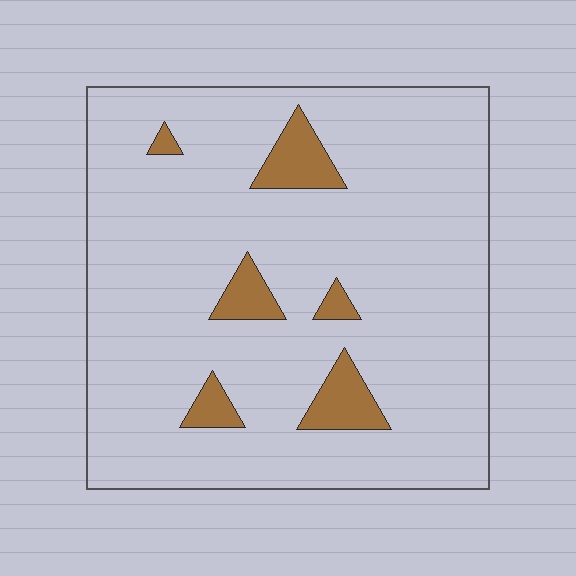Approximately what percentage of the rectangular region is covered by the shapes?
Approximately 10%.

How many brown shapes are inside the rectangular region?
6.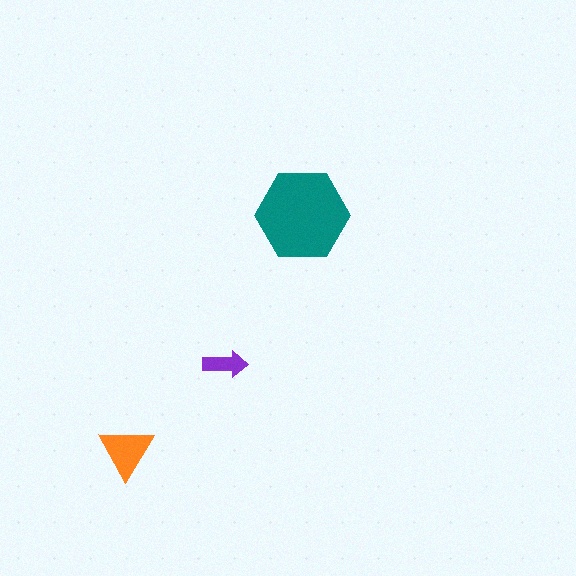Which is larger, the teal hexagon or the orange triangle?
The teal hexagon.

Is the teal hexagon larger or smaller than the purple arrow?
Larger.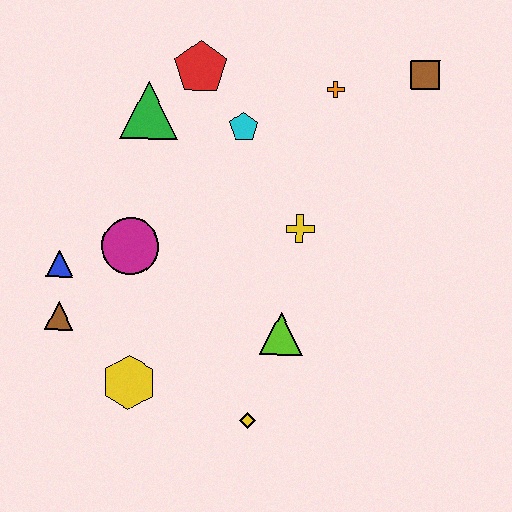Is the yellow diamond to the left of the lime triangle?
Yes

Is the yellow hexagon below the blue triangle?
Yes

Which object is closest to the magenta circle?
The blue triangle is closest to the magenta circle.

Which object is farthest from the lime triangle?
The brown square is farthest from the lime triangle.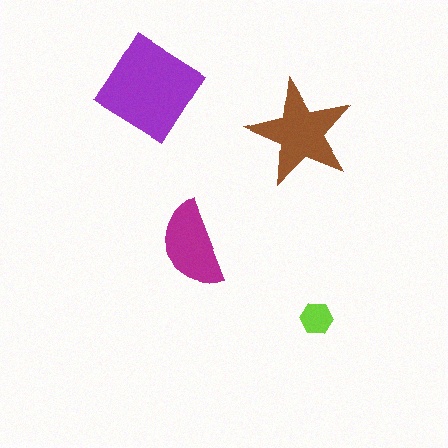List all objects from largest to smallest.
The purple diamond, the brown star, the magenta semicircle, the lime hexagon.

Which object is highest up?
The purple diamond is topmost.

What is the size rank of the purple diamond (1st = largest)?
1st.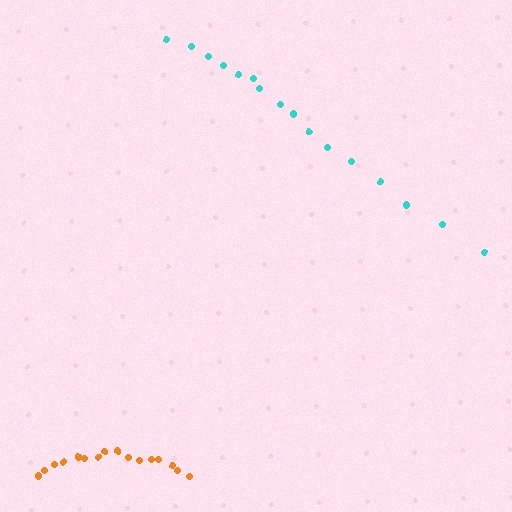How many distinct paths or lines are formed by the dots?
There are 2 distinct paths.